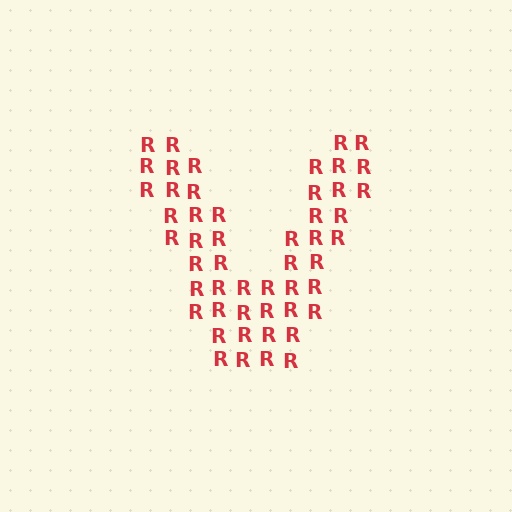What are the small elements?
The small elements are letter R's.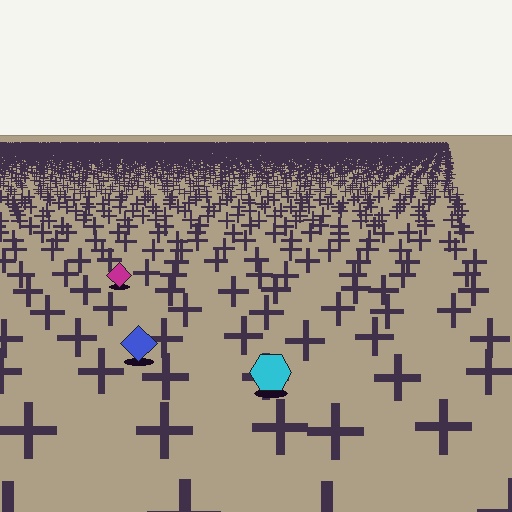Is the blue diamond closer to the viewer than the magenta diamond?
Yes. The blue diamond is closer — you can tell from the texture gradient: the ground texture is coarser near it.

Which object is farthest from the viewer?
The magenta diamond is farthest from the viewer. It appears smaller and the ground texture around it is denser.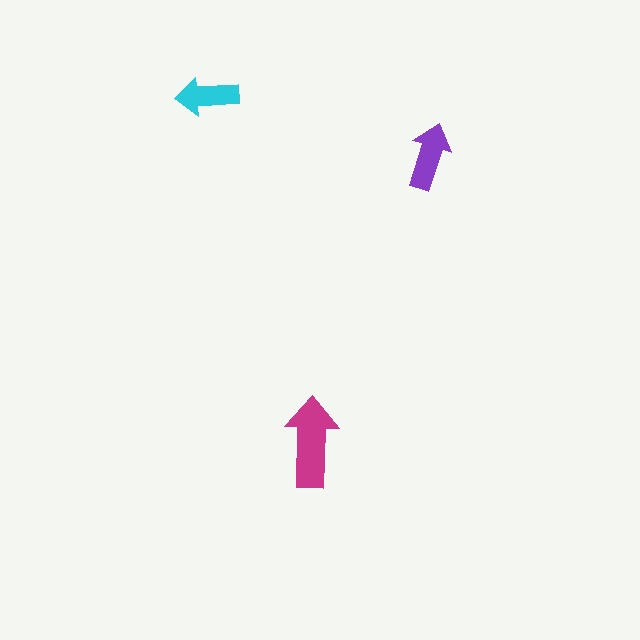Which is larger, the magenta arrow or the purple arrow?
The magenta one.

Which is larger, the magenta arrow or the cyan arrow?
The magenta one.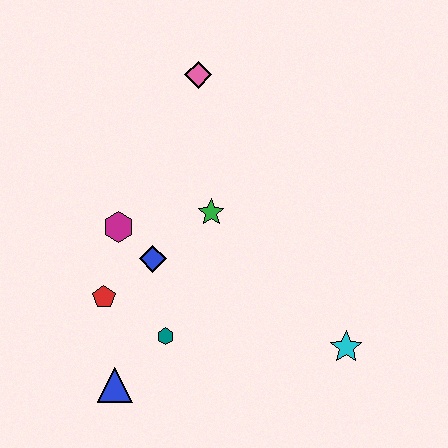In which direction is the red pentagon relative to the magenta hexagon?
The red pentagon is below the magenta hexagon.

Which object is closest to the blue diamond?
The magenta hexagon is closest to the blue diamond.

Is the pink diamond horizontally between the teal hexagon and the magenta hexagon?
No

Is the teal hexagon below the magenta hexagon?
Yes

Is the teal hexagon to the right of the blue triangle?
Yes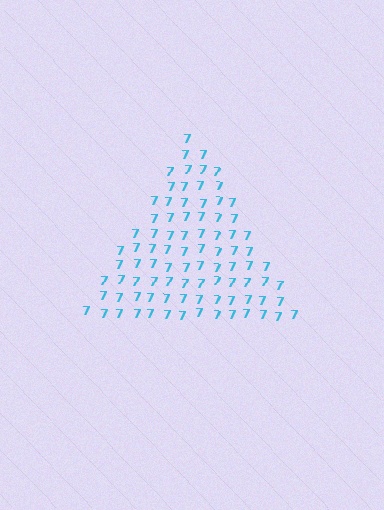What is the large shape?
The large shape is a triangle.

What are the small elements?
The small elements are digit 7's.